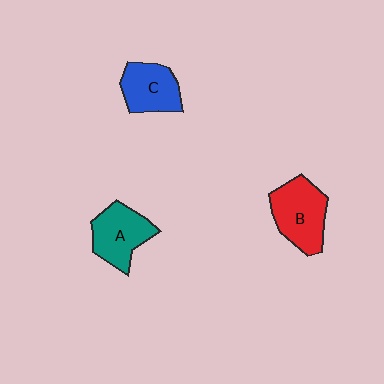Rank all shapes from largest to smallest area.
From largest to smallest: B (red), A (teal), C (blue).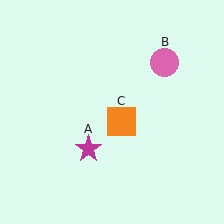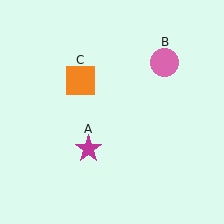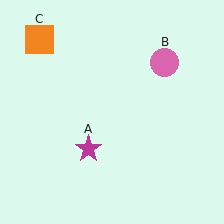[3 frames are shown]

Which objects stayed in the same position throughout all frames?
Magenta star (object A) and pink circle (object B) remained stationary.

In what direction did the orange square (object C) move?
The orange square (object C) moved up and to the left.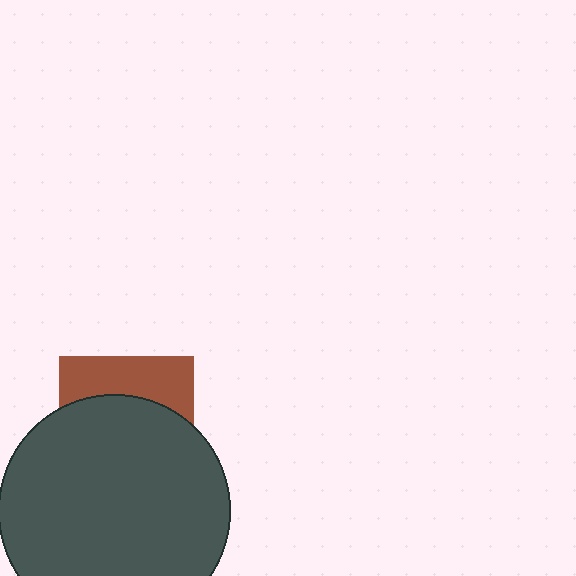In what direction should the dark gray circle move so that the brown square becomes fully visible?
The dark gray circle should move down. That is the shortest direction to clear the overlap and leave the brown square fully visible.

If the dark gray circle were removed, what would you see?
You would see the complete brown square.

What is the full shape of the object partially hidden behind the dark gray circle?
The partially hidden object is a brown square.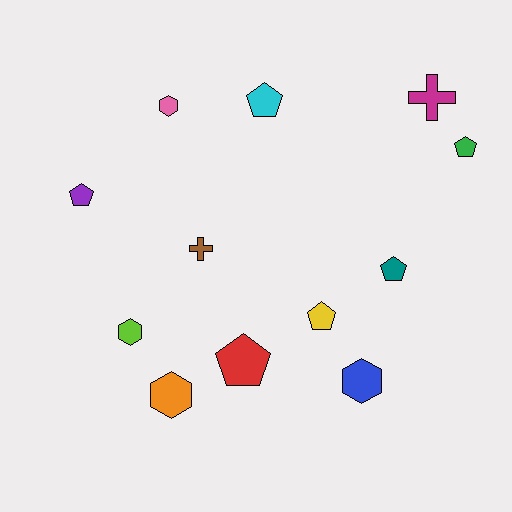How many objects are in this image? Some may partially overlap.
There are 12 objects.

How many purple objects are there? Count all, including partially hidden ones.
There is 1 purple object.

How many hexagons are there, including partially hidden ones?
There are 4 hexagons.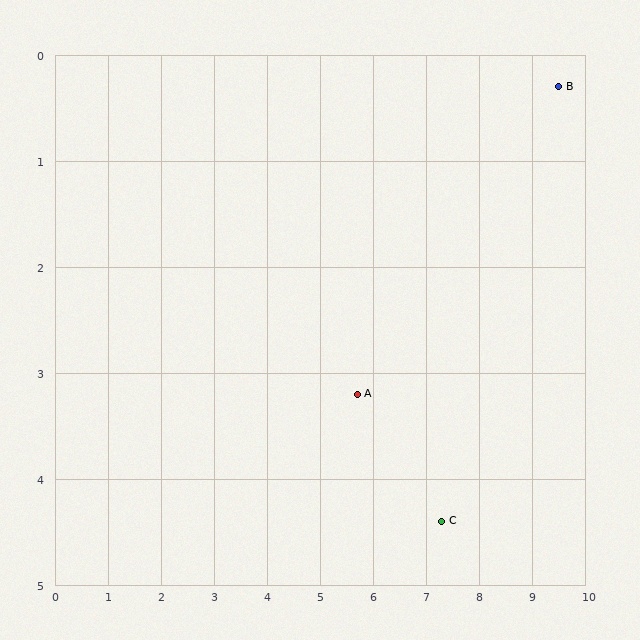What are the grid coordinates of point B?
Point B is at approximately (9.5, 0.3).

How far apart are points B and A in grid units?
Points B and A are about 4.8 grid units apart.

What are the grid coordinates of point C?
Point C is at approximately (7.3, 4.4).